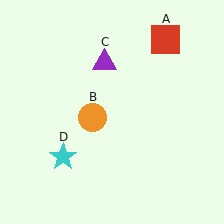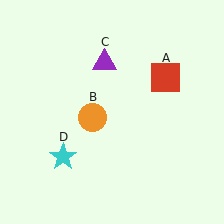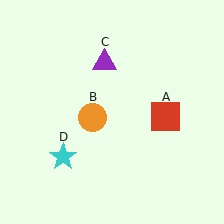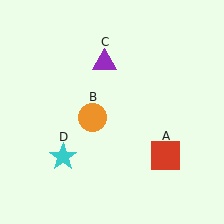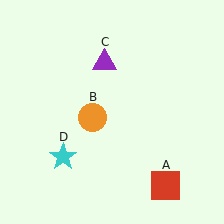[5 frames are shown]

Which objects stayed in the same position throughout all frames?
Orange circle (object B) and purple triangle (object C) and cyan star (object D) remained stationary.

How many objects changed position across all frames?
1 object changed position: red square (object A).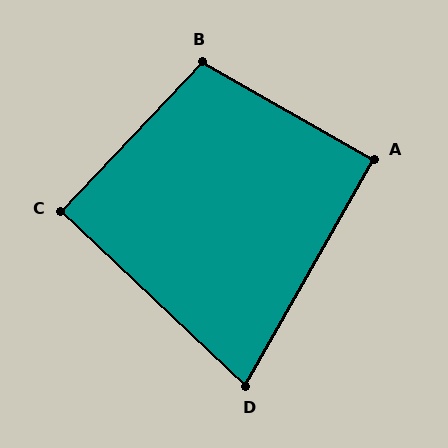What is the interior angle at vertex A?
Approximately 90 degrees (approximately right).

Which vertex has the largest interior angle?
B, at approximately 104 degrees.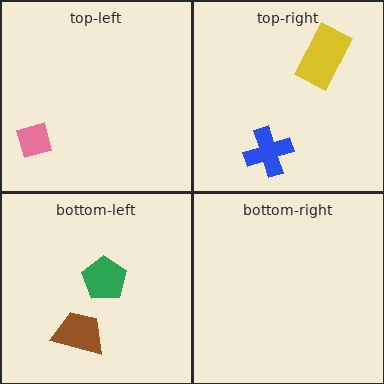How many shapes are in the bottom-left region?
2.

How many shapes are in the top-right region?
2.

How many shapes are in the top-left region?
1.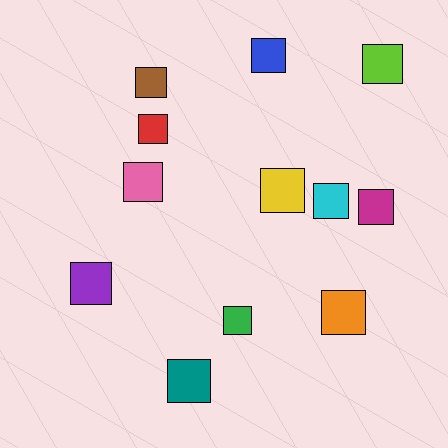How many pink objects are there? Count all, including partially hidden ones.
There is 1 pink object.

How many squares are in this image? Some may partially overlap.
There are 12 squares.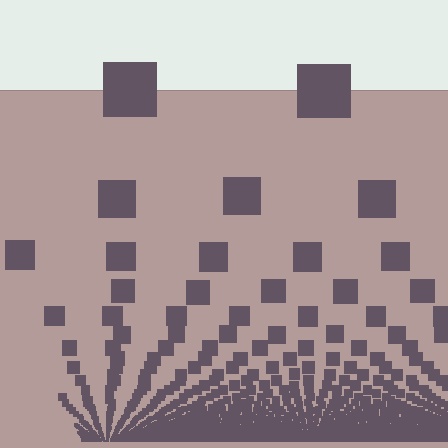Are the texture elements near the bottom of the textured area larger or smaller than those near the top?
Smaller. The gradient is inverted — elements near the bottom are smaller and denser.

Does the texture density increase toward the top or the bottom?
Density increases toward the bottom.